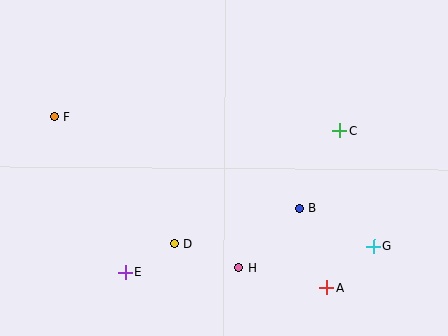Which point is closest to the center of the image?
Point B at (299, 208) is closest to the center.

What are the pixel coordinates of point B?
Point B is at (299, 208).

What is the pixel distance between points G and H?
The distance between G and H is 137 pixels.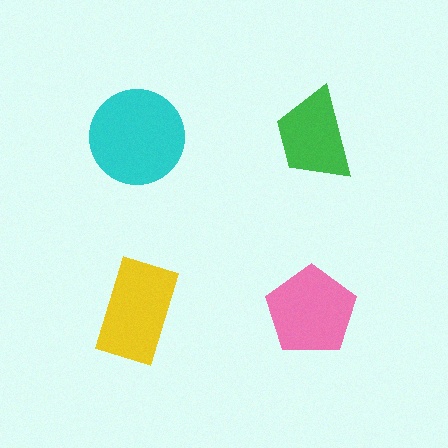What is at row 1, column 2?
A green trapezoid.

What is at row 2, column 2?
A pink pentagon.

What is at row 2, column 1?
A yellow rectangle.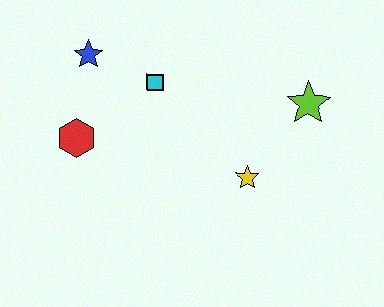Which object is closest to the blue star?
The cyan square is closest to the blue star.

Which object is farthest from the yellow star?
The blue star is farthest from the yellow star.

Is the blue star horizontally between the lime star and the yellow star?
No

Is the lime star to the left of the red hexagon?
No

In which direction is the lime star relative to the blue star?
The lime star is to the right of the blue star.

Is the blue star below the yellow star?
No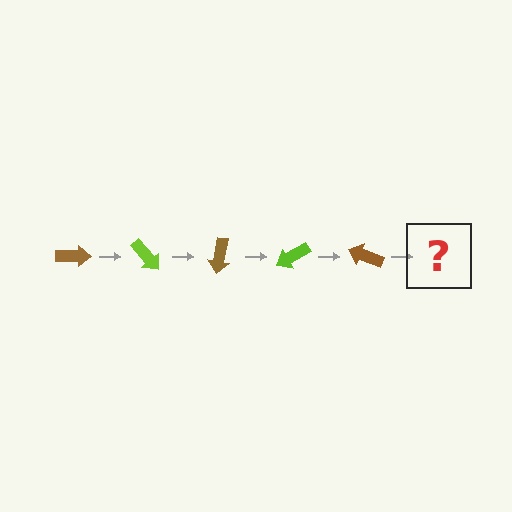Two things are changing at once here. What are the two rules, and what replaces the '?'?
The two rules are that it rotates 50 degrees each step and the color cycles through brown and lime. The '?' should be a lime arrow, rotated 250 degrees from the start.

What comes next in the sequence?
The next element should be a lime arrow, rotated 250 degrees from the start.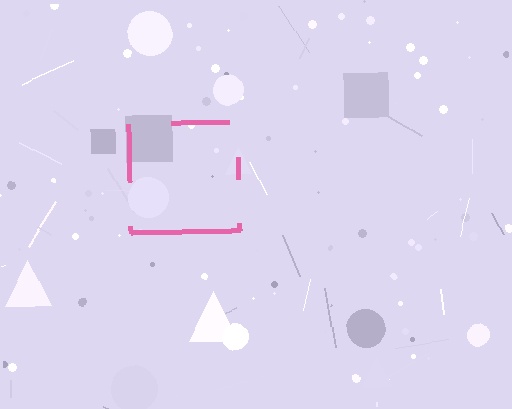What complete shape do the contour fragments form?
The contour fragments form a square.